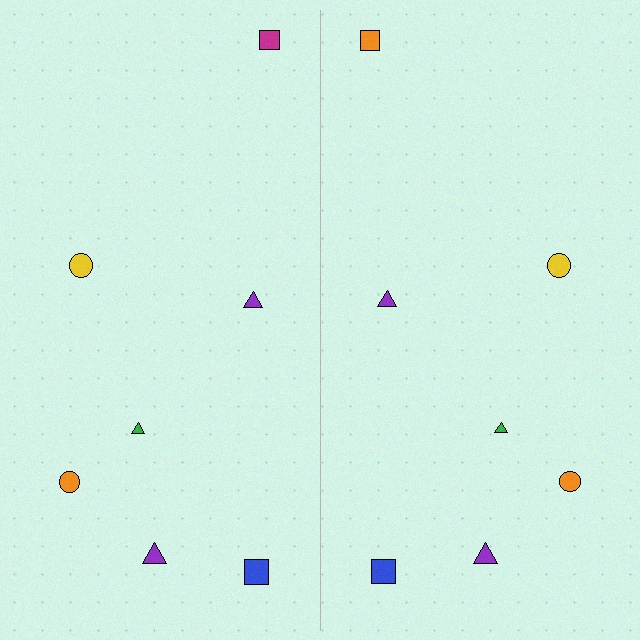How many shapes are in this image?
There are 14 shapes in this image.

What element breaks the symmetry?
The orange square on the right side breaks the symmetry — its mirror counterpart is magenta.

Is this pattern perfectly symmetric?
No, the pattern is not perfectly symmetric. The orange square on the right side breaks the symmetry — its mirror counterpart is magenta.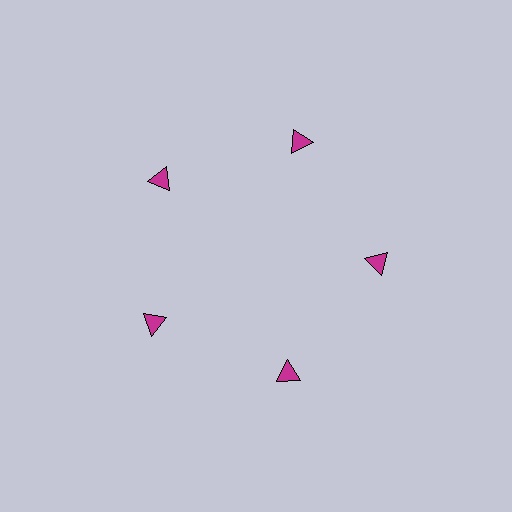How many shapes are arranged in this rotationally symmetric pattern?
There are 5 shapes, arranged in 5 groups of 1.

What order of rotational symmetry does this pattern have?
This pattern has 5-fold rotational symmetry.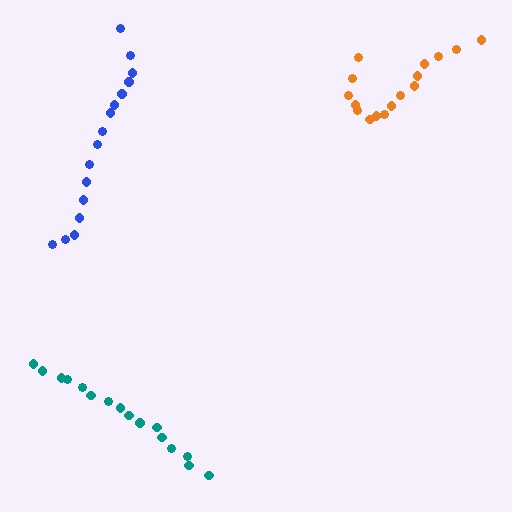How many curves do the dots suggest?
There are 3 distinct paths.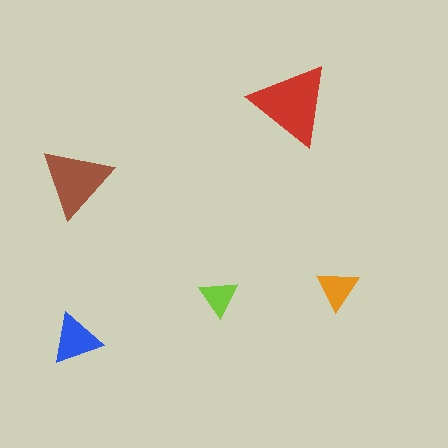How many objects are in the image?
There are 5 objects in the image.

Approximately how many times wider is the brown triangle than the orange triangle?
About 1.5 times wider.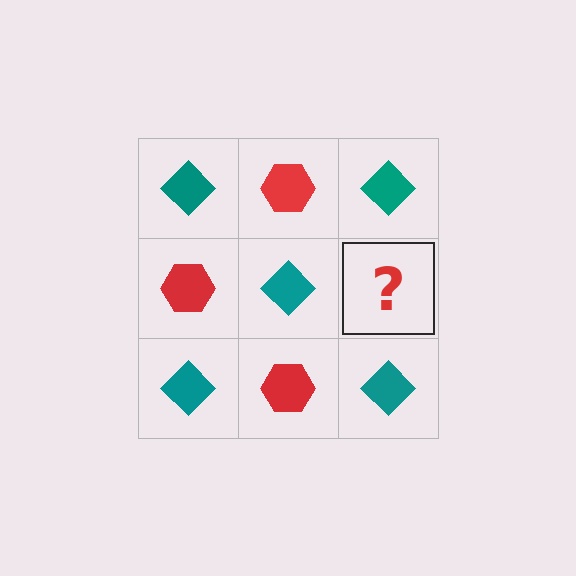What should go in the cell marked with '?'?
The missing cell should contain a red hexagon.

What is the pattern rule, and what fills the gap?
The rule is that it alternates teal diamond and red hexagon in a checkerboard pattern. The gap should be filled with a red hexagon.